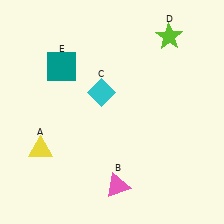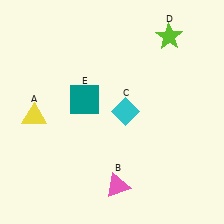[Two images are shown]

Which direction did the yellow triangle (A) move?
The yellow triangle (A) moved up.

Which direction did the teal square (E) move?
The teal square (E) moved down.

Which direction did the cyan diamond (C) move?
The cyan diamond (C) moved right.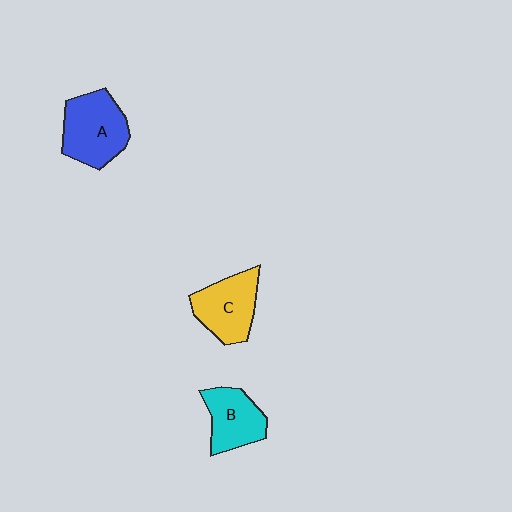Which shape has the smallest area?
Shape B (cyan).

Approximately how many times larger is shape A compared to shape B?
Approximately 1.3 times.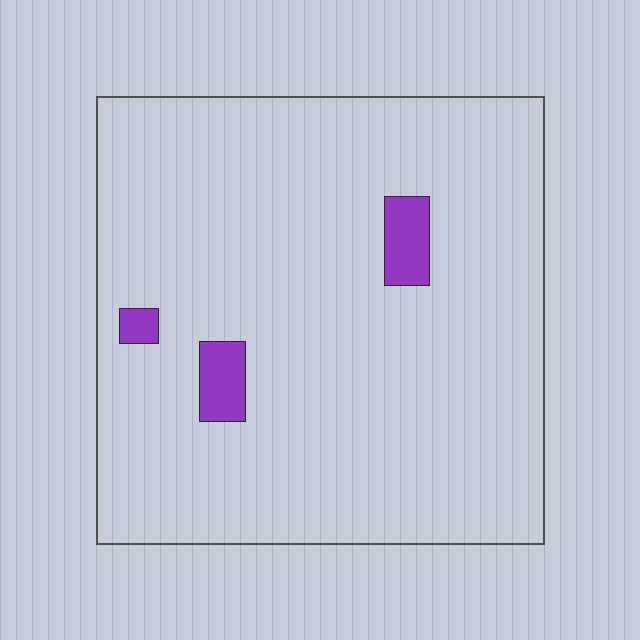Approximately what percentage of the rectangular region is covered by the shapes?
Approximately 5%.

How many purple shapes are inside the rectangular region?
3.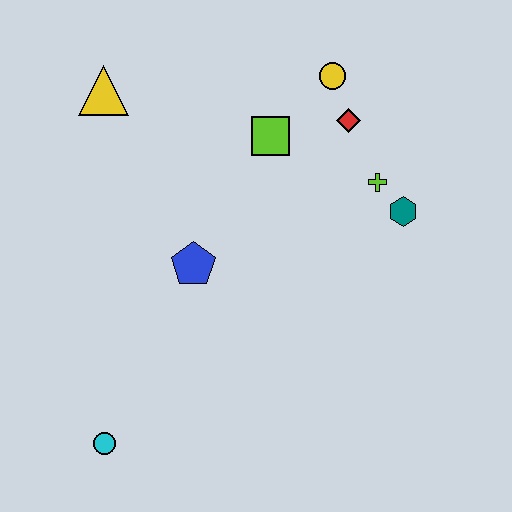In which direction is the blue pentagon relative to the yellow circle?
The blue pentagon is below the yellow circle.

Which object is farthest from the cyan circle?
The yellow circle is farthest from the cyan circle.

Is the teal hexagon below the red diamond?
Yes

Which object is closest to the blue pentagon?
The lime square is closest to the blue pentagon.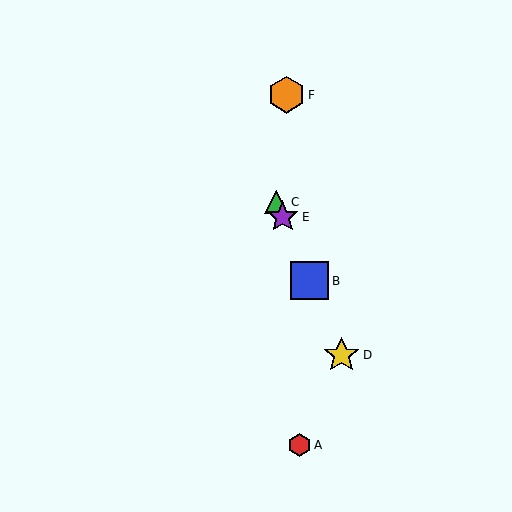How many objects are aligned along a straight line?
4 objects (B, C, D, E) are aligned along a straight line.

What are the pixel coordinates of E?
Object E is at (283, 217).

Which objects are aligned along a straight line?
Objects B, C, D, E are aligned along a straight line.